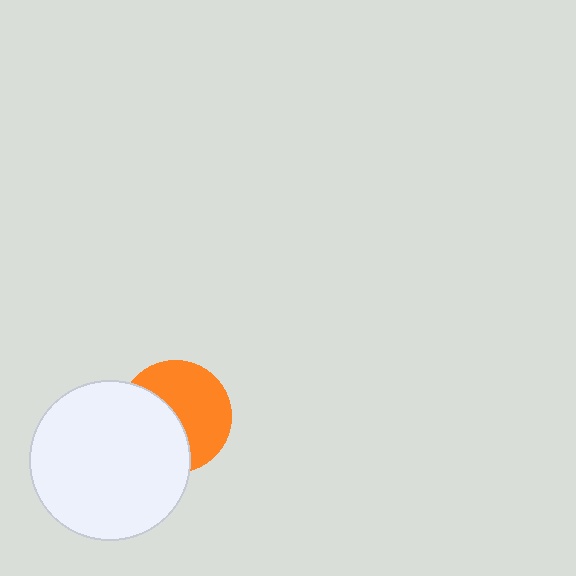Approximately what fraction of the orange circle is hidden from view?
Roughly 44% of the orange circle is hidden behind the white circle.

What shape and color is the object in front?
The object in front is a white circle.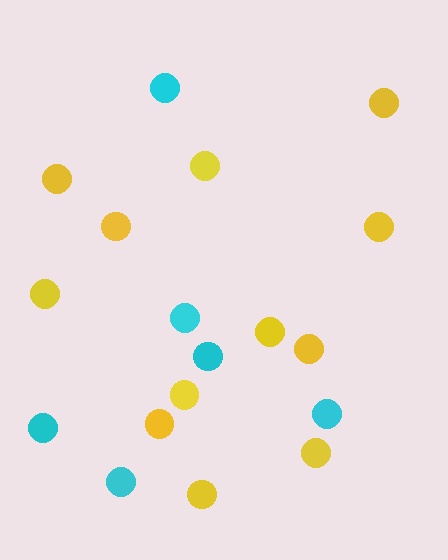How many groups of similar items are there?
There are 2 groups: one group of cyan circles (6) and one group of yellow circles (12).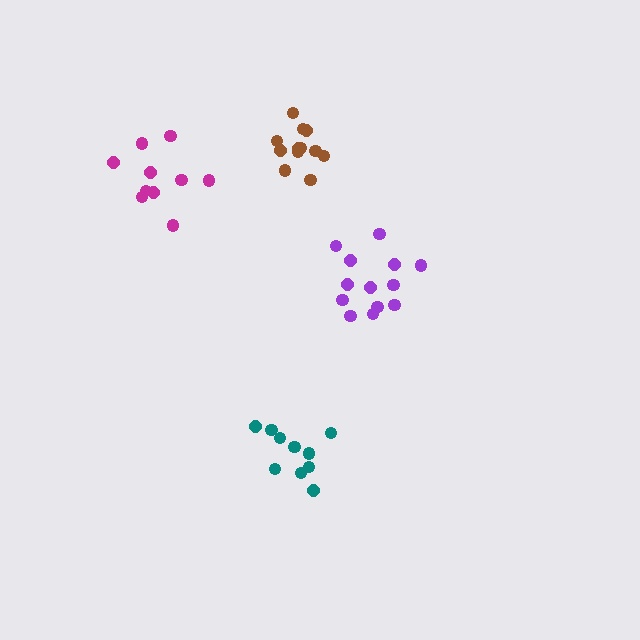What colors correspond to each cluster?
The clusters are colored: teal, purple, brown, magenta.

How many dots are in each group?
Group 1: 10 dots, Group 2: 13 dots, Group 3: 12 dots, Group 4: 10 dots (45 total).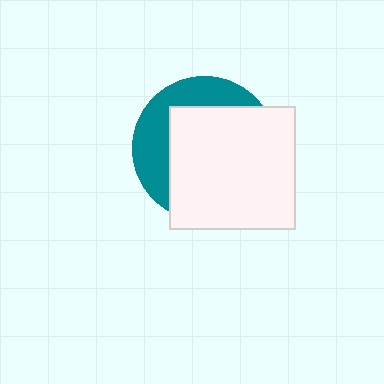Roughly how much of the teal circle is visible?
A small part of it is visible (roughly 33%).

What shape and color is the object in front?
The object in front is a white rectangle.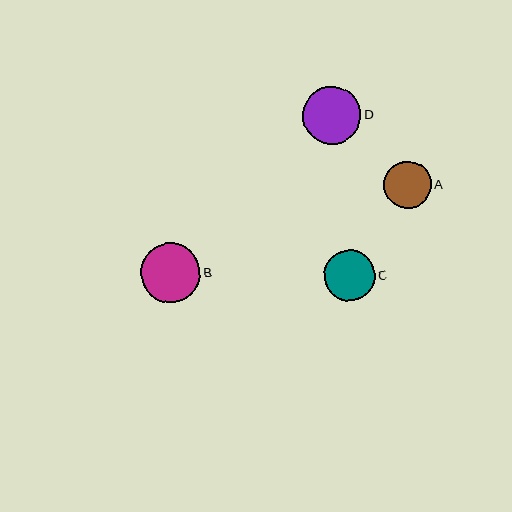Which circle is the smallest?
Circle A is the smallest with a size of approximately 47 pixels.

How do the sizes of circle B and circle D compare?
Circle B and circle D are approximately the same size.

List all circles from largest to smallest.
From largest to smallest: B, D, C, A.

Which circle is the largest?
Circle B is the largest with a size of approximately 60 pixels.